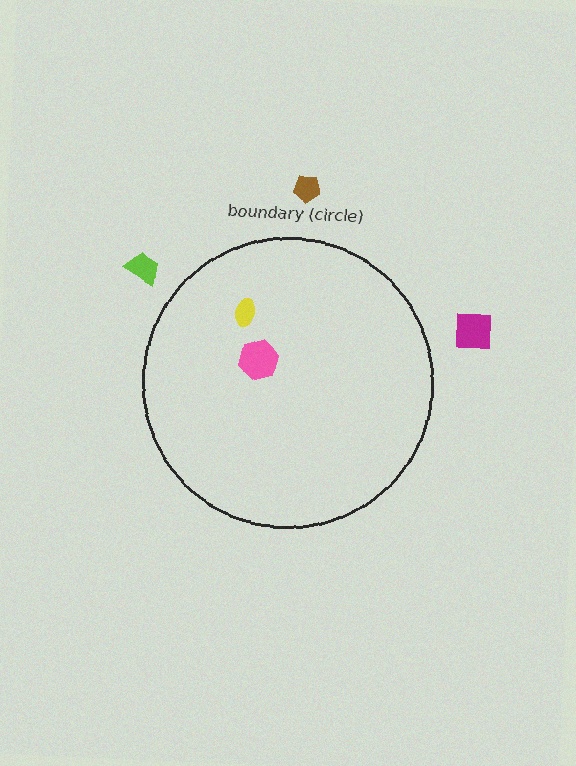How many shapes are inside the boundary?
2 inside, 3 outside.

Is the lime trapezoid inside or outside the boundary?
Outside.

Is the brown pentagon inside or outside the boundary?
Outside.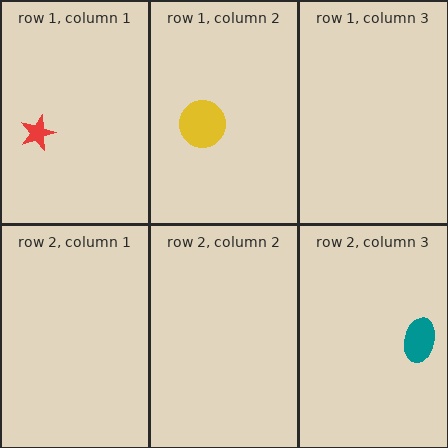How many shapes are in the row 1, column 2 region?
1.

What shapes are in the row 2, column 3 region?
The teal ellipse.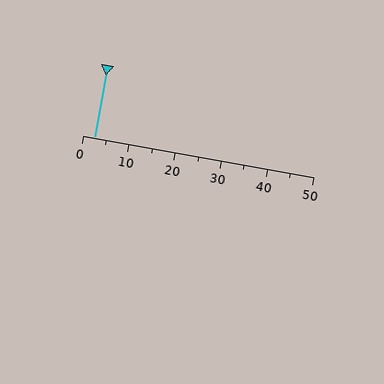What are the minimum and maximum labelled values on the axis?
The axis runs from 0 to 50.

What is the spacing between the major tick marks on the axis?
The major ticks are spaced 10 apart.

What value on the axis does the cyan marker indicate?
The marker indicates approximately 2.5.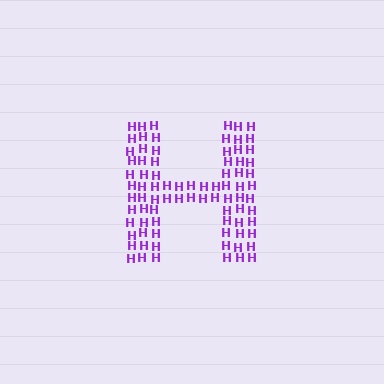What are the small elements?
The small elements are letter H's.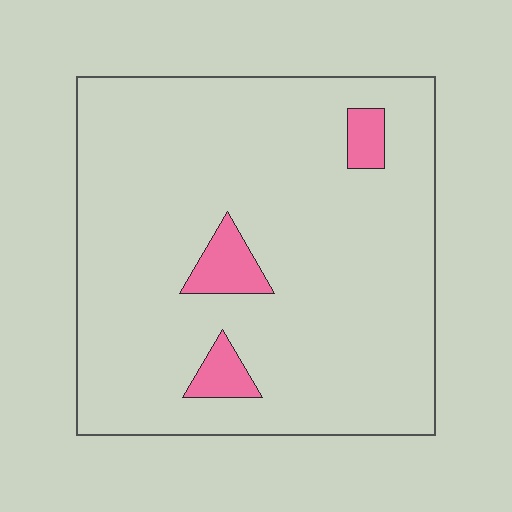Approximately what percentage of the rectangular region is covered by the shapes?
Approximately 5%.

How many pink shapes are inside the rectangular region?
3.